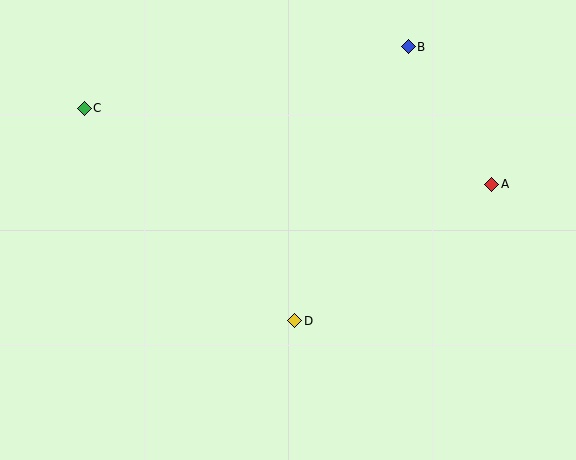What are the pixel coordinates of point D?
Point D is at (295, 321).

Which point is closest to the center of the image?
Point D at (295, 321) is closest to the center.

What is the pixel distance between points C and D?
The distance between C and D is 299 pixels.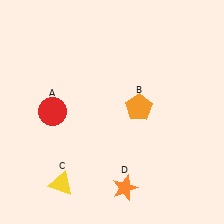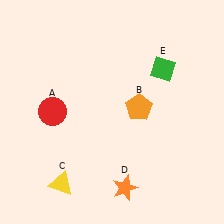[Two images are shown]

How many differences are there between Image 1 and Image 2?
There is 1 difference between the two images.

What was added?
A green diamond (E) was added in Image 2.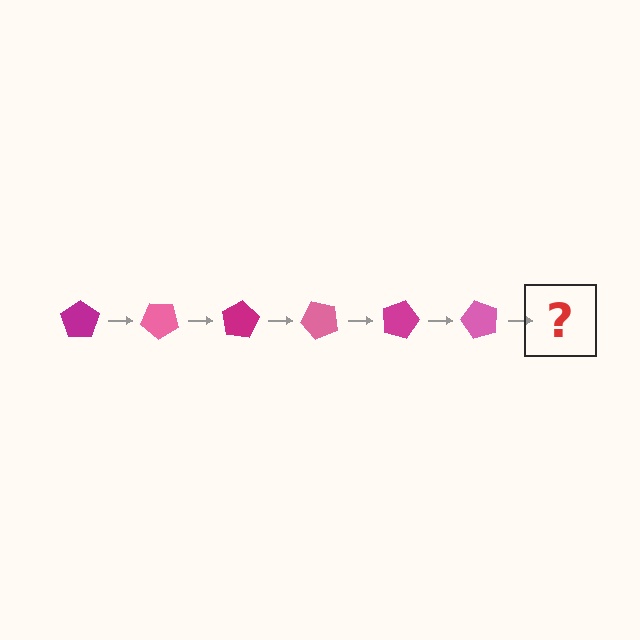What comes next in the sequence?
The next element should be a magenta pentagon, rotated 240 degrees from the start.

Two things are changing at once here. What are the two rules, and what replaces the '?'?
The two rules are that it rotates 40 degrees each step and the color cycles through magenta and pink. The '?' should be a magenta pentagon, rotated 240 degrees from the start.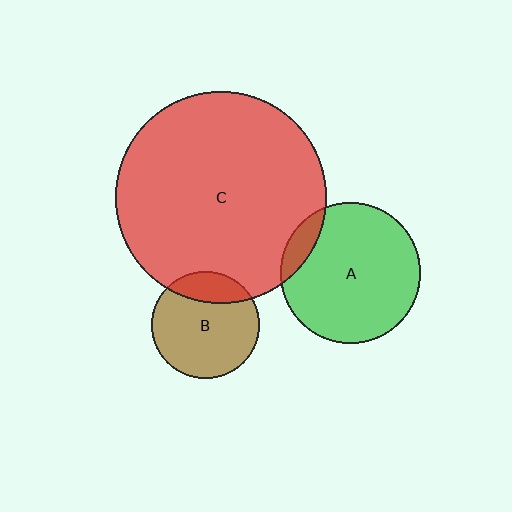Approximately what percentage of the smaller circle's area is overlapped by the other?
Approximately 10%.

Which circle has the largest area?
Circle C (red).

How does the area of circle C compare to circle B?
Approximately 3.9 times.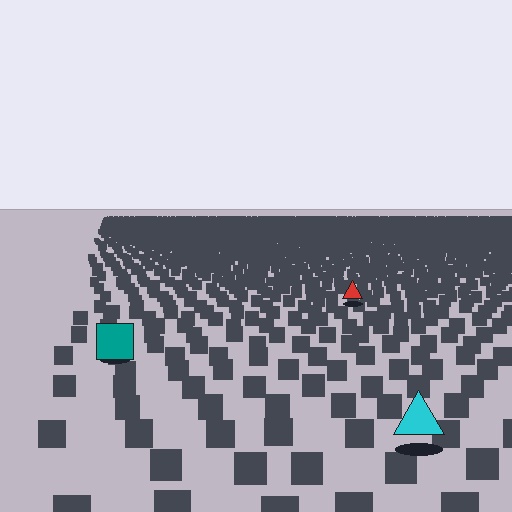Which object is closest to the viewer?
The cyan triangle is closest. The texture marks near it are larger and more spread out.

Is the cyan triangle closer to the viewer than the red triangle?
Yes. The cyan triangle is closer — you can tell from the texture gradient: the ground texture is coarser near it.